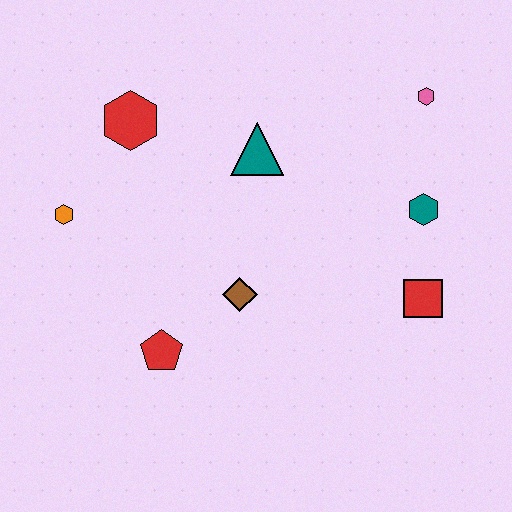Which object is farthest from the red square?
The orange hexagon is farthest from the red square.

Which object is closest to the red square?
The teal hexagon is closest to the red square.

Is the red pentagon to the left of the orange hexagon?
No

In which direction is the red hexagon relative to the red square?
The red hexagon is to the left of the red square.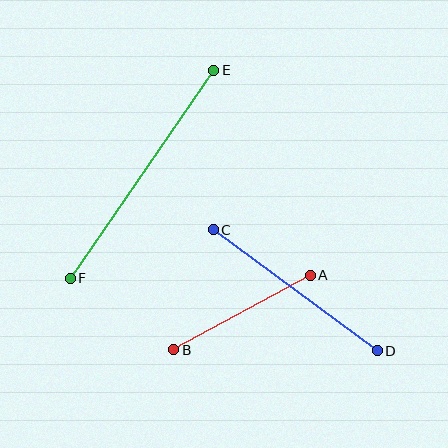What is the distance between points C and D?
The distance is approximately 204 pixels.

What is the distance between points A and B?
The distance is approximately 155 pixels.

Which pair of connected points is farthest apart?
Points E and F are farthest apart.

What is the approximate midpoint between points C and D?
The midpoint is at approximately (295, 290) pixels.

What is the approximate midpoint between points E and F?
The midpoint is at approximately (142, 174) pixels.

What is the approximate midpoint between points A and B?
The midpoint is at approximately (242, 312) pixels.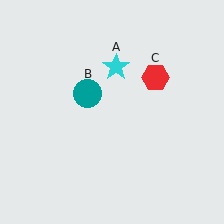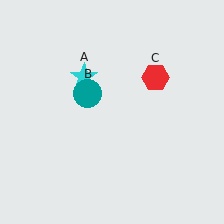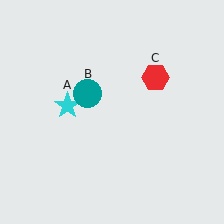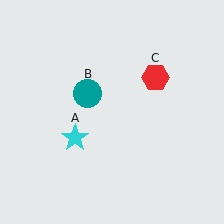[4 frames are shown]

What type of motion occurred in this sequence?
The cyan star (object A) rotated counterclockwise around the center of the scene.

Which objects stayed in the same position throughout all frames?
Teal circle (object B) and red hexagon (object C) remained stationary.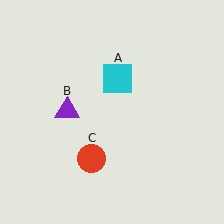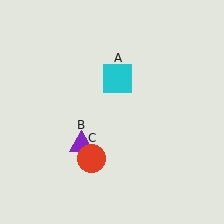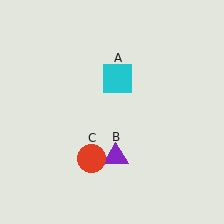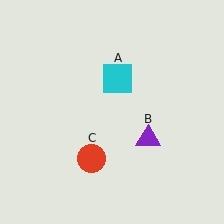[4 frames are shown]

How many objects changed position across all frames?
1 object changed position: purple triangle (object B).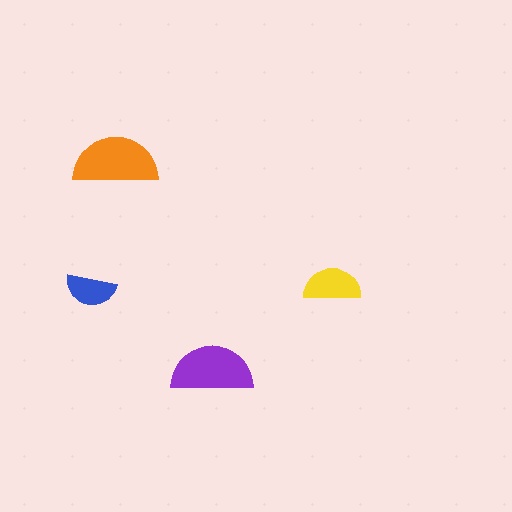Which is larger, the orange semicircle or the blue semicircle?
The orange one.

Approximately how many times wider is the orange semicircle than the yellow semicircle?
About 1.5 times wider.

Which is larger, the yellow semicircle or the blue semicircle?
The yellow one.